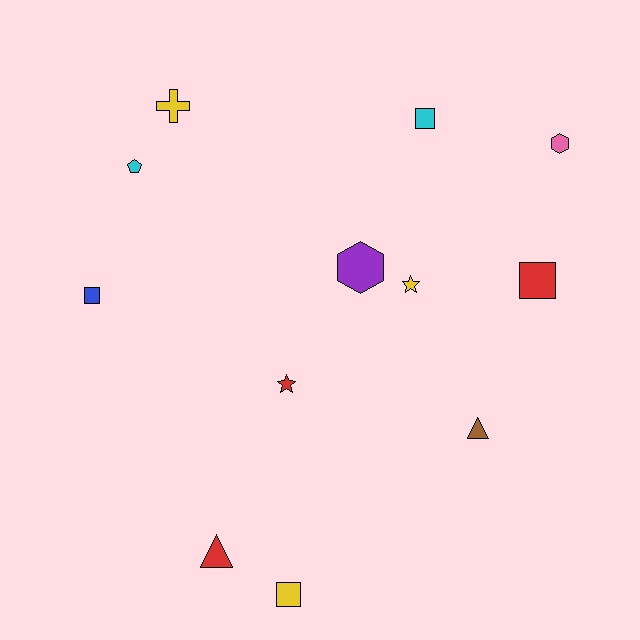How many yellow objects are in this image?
There are 3 yellow objects.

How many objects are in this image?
There are 12 objects.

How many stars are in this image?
There are 2 stars.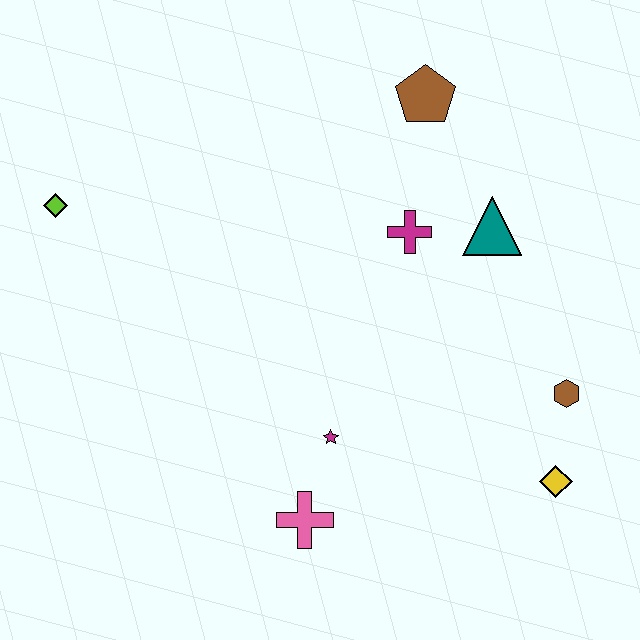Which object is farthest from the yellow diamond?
The lime diamond is farthest from the yellow diamond.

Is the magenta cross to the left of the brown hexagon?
Yes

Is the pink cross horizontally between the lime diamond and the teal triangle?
Yes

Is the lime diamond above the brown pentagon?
No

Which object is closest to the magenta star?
The pink cross is closest to the magenta star.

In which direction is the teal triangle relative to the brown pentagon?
The teal triangle is below the brown pentagon.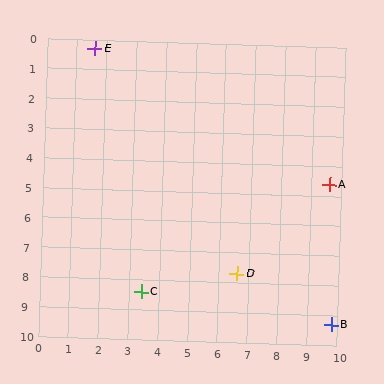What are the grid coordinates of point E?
Point E is at approximately (1.6, 0.3).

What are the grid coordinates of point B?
Point B is at approximately (9.8, 9.3).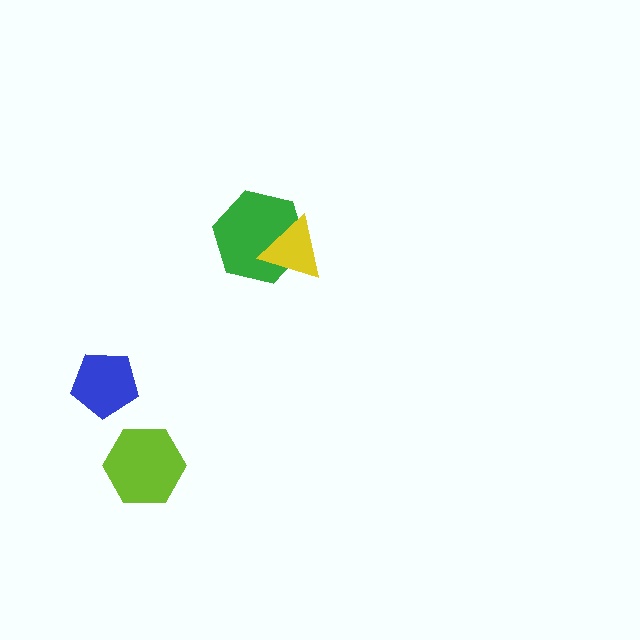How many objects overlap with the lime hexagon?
0 objects overlap with the lime hexagon.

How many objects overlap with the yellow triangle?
1 object overlaps with the yellow triangle.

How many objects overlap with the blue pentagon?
0 objects overlap with the blue pentagon.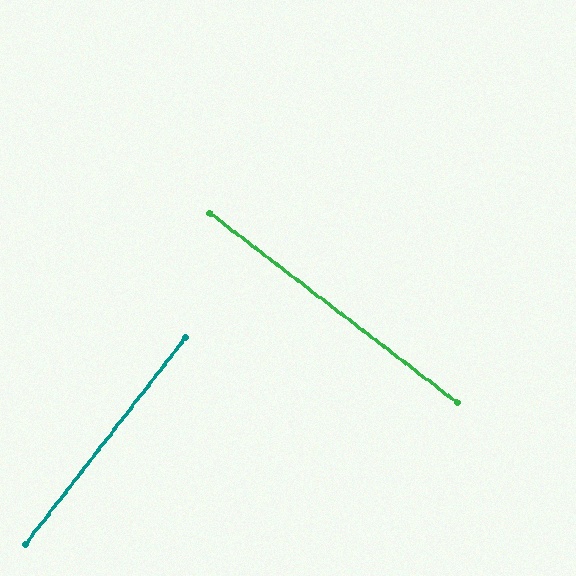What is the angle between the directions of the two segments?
Approximately 89 degrees.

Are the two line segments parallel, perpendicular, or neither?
Perpendicular — they meet at approximately 89°.